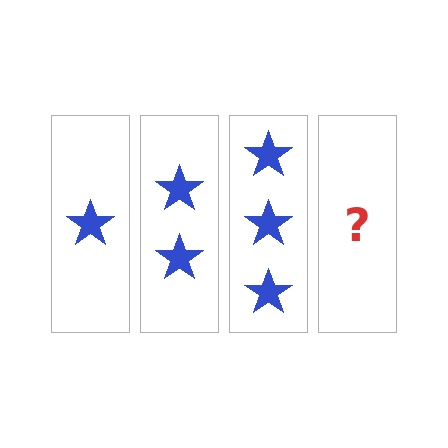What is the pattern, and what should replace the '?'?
The pattern is that each step adds one more star. The '?' should be 4 stars.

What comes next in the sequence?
The next element should be 4 stars.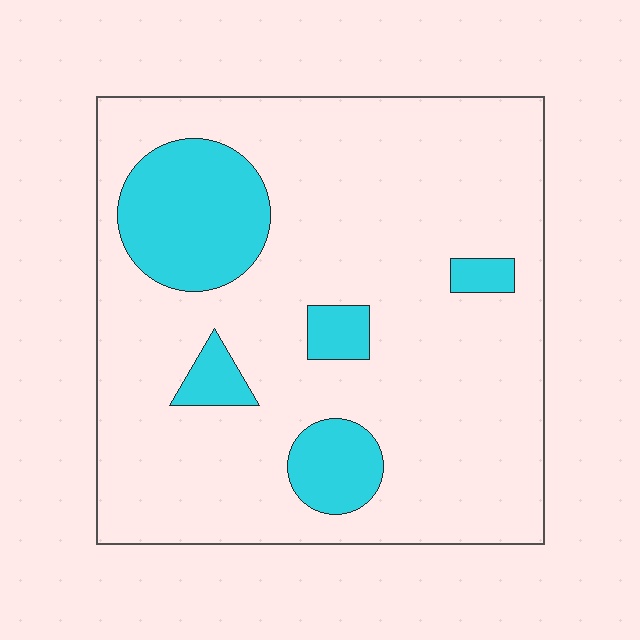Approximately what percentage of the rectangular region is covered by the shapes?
Approximately 20%.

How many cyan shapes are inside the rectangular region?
5.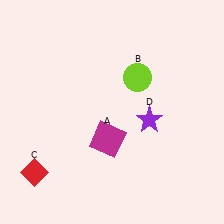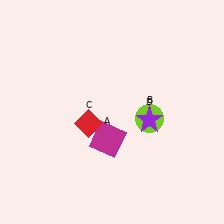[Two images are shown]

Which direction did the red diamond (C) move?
The red diamond (C) moved right.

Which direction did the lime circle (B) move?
The lime circle (B) moved down.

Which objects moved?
The objects that moved are: the lime circle (B), the red diamond (C).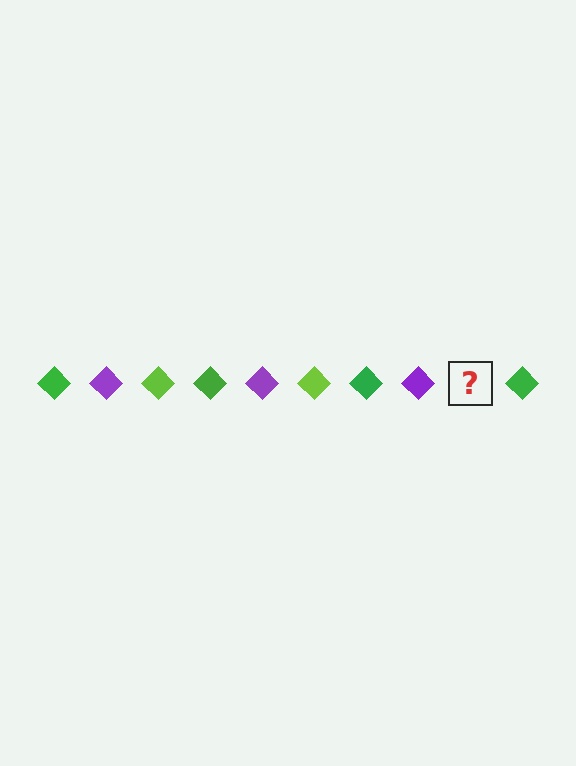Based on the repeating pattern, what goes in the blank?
The blank should be a lime diamond.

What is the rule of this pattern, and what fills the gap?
The rule is that the pattern cycles through green, purple, lime diamonds. The gap should be filled with a lime diamond.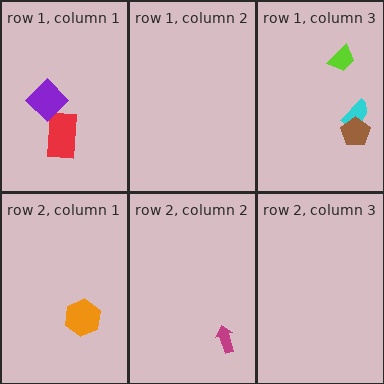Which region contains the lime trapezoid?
The row 1, column 3 region.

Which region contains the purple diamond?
The row 1, column 1 region.